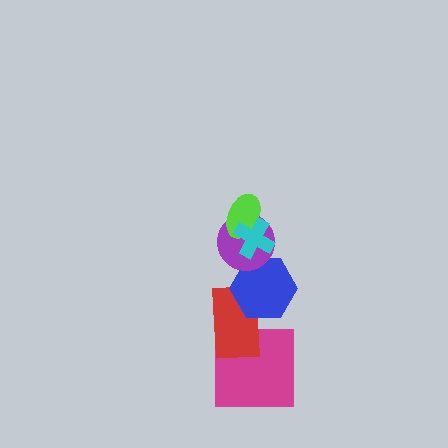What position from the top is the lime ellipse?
The lime ellipse is 2nd from the top.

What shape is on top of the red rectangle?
The blue hexagon is on top of the red rectangle.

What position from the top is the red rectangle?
The red rectangle is 5th from the top.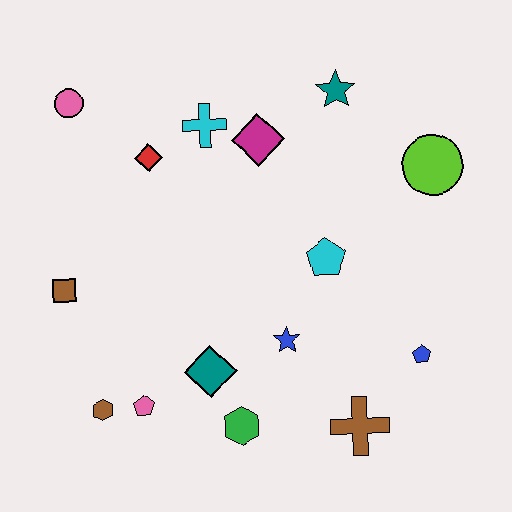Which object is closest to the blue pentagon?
The brown cross is closest to the blue pentagon.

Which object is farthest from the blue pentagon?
The pink circle is farthest from the blue pentagon.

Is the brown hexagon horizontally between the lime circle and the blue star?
No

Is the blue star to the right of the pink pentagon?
Yes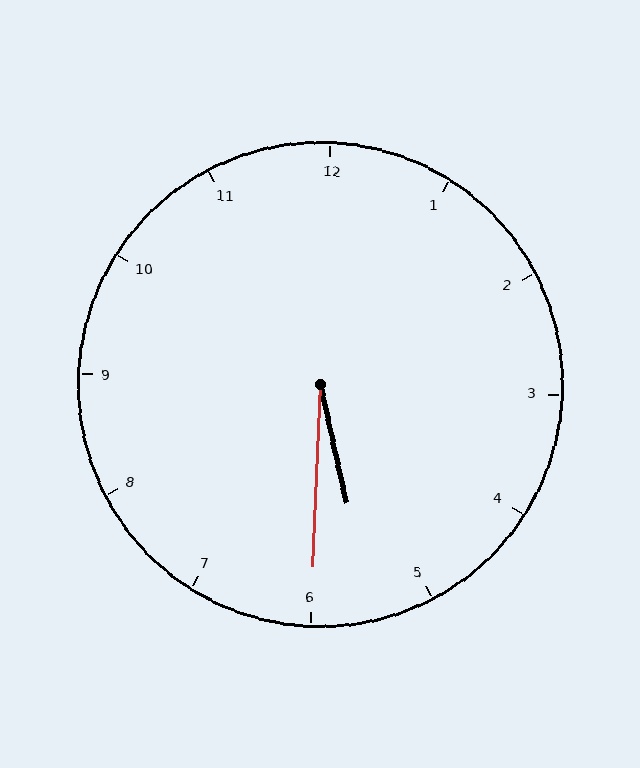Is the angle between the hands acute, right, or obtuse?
It is acute.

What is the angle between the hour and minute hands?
Approximately 15 degrees.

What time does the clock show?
5:30.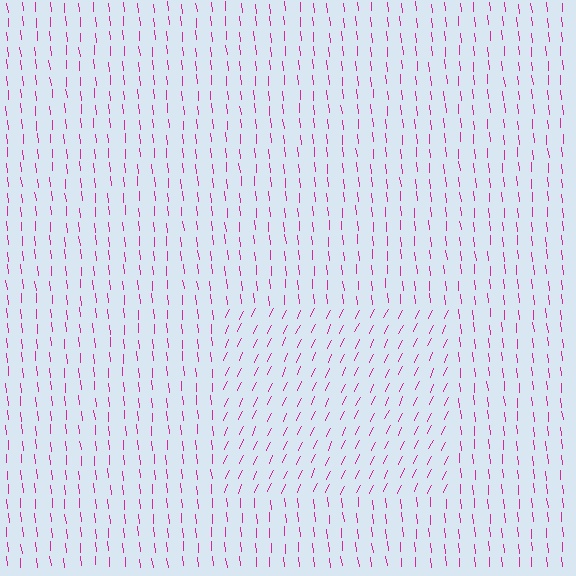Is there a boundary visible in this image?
Yes, there is a texture boundary formed by a change in line orientation.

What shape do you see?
I see a rectangle.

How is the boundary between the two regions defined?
The boundary is defined purely by a change in line orientation (approximately 30 degrees difference). All lines are the same color and thickness.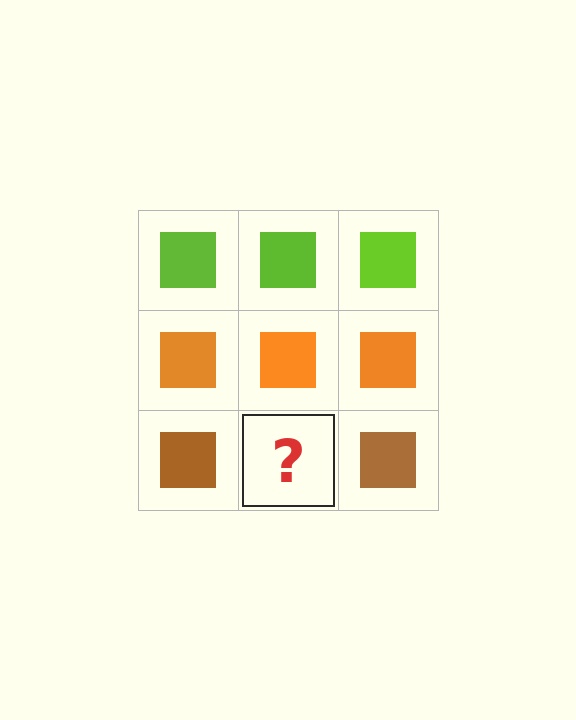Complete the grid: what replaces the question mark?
The question mark should be replaced with a brown square.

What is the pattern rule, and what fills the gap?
The rule is that each row has a consistent color. The gap should be filled with a brown square.